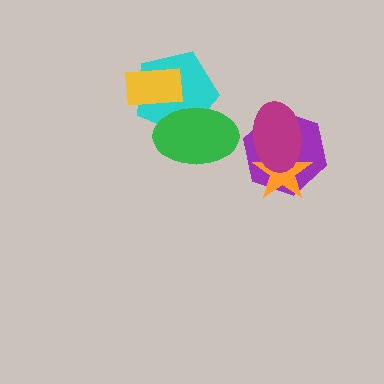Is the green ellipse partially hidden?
No, no other shape covers it.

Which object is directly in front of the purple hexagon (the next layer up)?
The orange star is directly in front of the purple hexagon.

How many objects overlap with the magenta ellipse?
2 objects overlap with the magenta ellipse.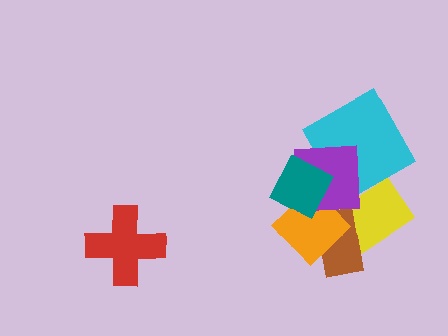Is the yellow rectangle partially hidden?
Yes, it is partially covered by another shape.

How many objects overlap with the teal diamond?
2 objects overlap with the teal diamond.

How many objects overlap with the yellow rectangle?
3 objects overlap with the yellow rectangle.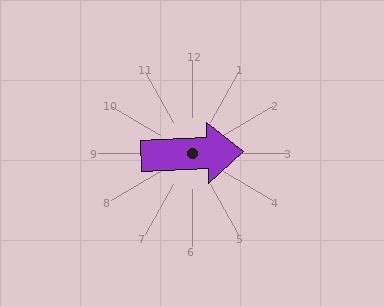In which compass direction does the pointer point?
East.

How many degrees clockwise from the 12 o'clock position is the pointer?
Approximately 88 degrees.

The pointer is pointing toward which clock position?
Roughly 3 o'clock.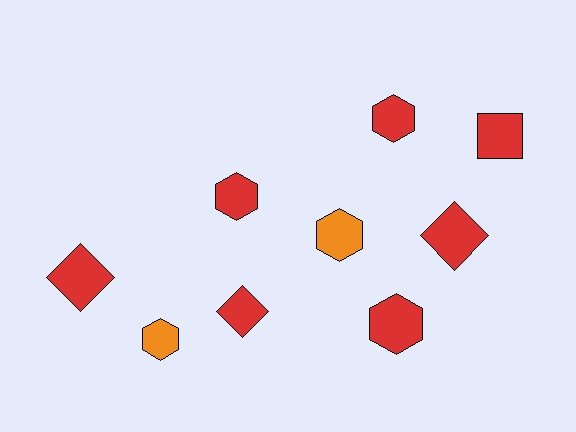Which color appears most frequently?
Red, with 7 objects.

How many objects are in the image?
There are 9 objects.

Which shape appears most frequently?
Hexagon, with 5 objects.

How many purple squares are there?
There are no purple squares.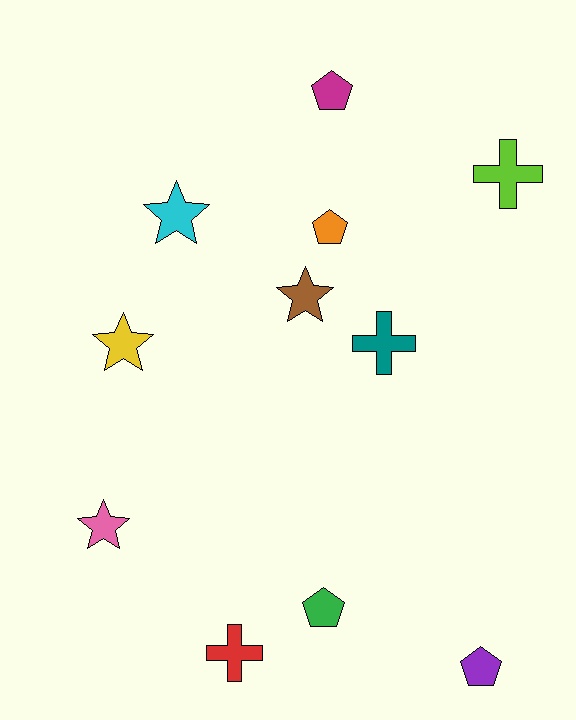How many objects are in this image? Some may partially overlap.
There are 11 objects.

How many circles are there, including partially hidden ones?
There are no circles.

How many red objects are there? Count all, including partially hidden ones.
There is 1 red object.